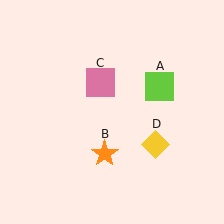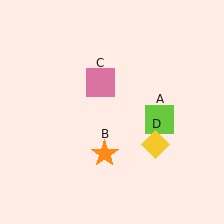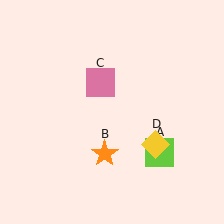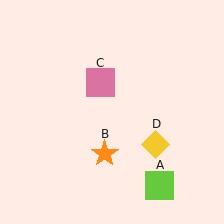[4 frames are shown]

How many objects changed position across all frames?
1 object changed position: lime square (object A).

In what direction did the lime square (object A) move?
The lime square (object A) moved down.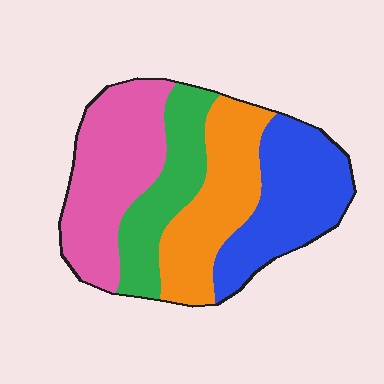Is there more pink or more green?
Pink.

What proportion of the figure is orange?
Orange covers 25% of the figure.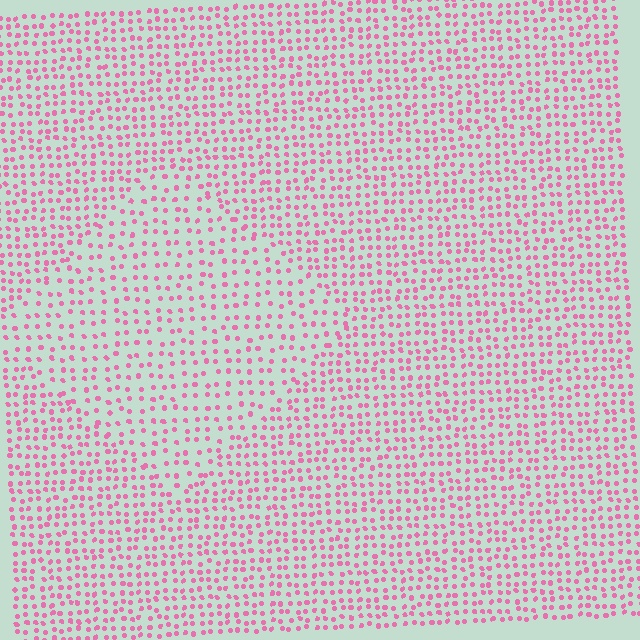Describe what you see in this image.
The image contains small pink elements arranged at two different densities. A diamond-shaped region is visible where the elements are less densely packed than the surrounding area.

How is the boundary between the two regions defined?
The boundary is defined by a change in element density (approximately 1.6x ratio). All elements are the same color, size, and shape.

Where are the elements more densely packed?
The elements are more densely packed outside the diamond boundary.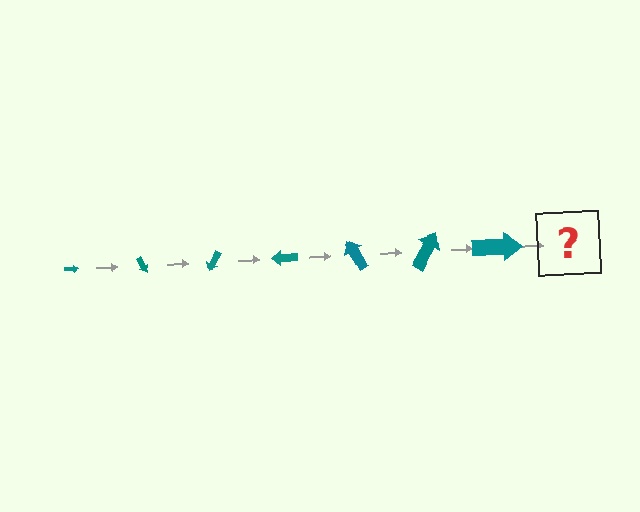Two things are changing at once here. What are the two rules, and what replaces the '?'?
The two rules are that the arrow grows larger each step and it rotates 60 degrees each step. The '?' should be an arrow, larger than the previous one and rotated 420 degrees from the start.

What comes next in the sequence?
The next element should be an arrow, larger than the previous one and rotated 420 degrees from the start.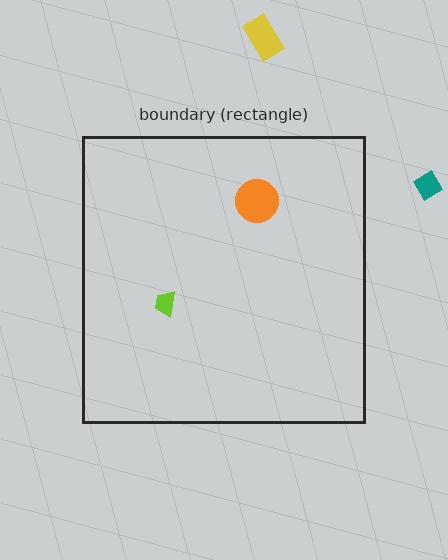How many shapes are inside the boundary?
2 inside, 2 outside.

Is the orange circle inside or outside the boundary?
Inside.